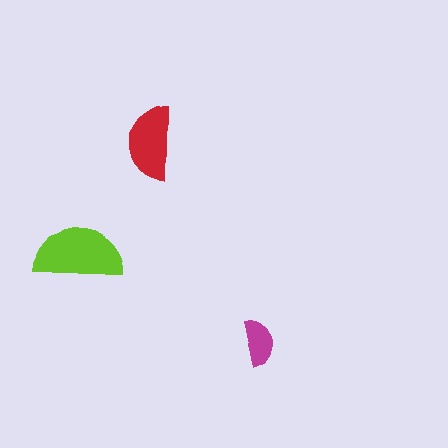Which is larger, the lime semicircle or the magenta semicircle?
The lime one.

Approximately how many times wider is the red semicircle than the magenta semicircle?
About 1.5 times wider.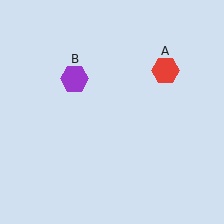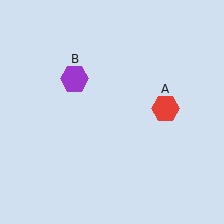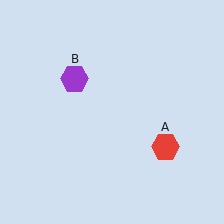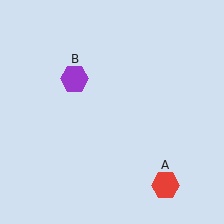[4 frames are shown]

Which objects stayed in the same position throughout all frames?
Purple hexagon (object B) remained stationary.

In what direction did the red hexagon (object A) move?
The red hexagon (object A) moved down.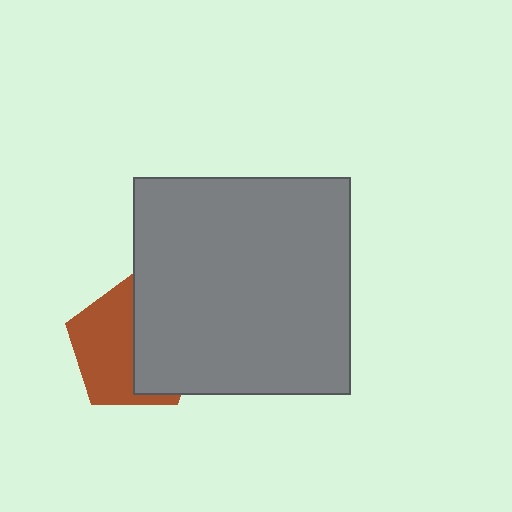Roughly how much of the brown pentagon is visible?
About half of it is visible (roughly 52%).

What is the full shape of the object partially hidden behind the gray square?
The partially hidden object is a brown pentagon.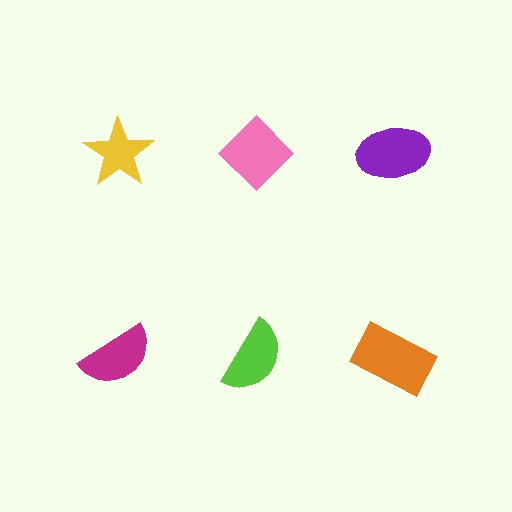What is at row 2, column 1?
A magenta semicircle.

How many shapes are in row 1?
3 shapes.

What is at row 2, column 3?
An orange rectangle.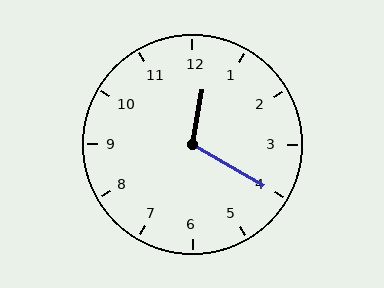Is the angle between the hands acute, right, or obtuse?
It is obtuse.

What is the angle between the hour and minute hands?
Approximately 110 degrees.